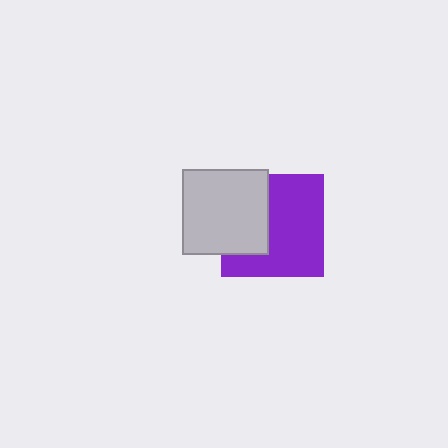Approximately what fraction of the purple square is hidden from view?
Roughly 37% of the purple square is hidden behind the light gray rectangle.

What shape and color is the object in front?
The object in front is a light gray rectangle.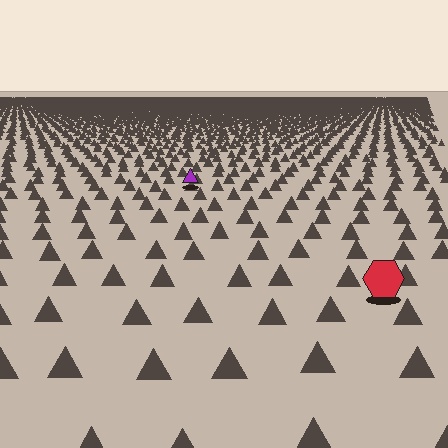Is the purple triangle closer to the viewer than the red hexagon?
No. The red hexagon is closer — you can tell from the texture gradient: the ground texture is coarser near it.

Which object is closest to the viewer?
The red hexagon is closest. The texture marks near it are larger and more spread out.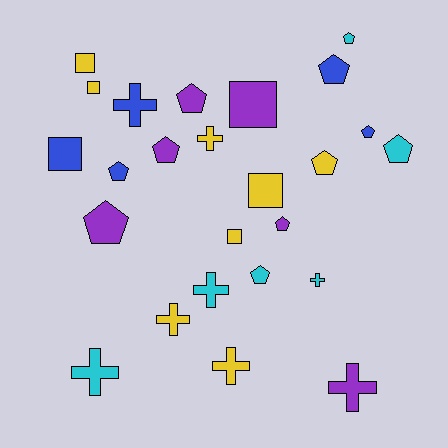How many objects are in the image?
There are 25 objects.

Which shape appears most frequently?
Pentagon, with 11 objects.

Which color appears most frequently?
Yellow, with 8 objects.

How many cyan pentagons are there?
There are 3 cyan pentagons.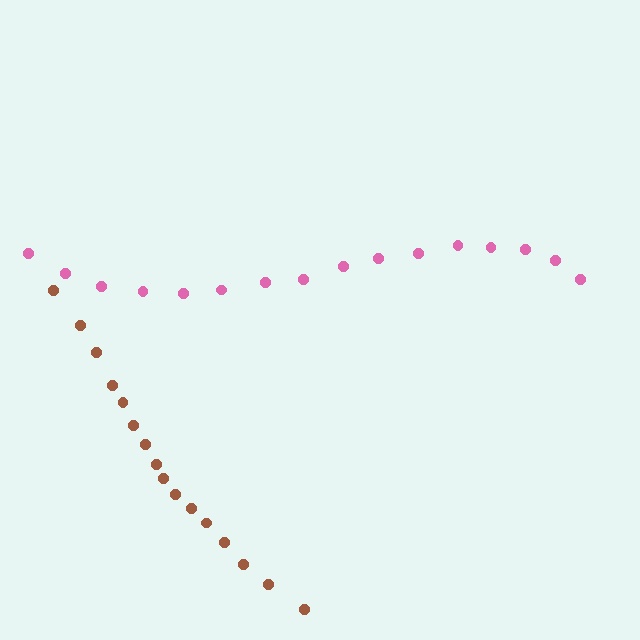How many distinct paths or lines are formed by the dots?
There are 2 distinct paths.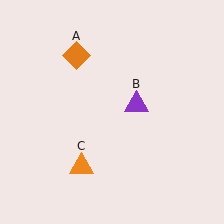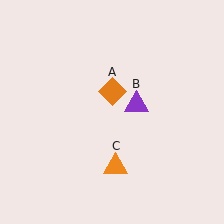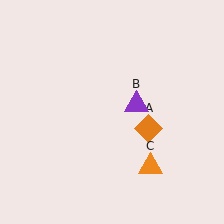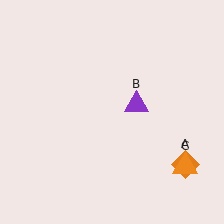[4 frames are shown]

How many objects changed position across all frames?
2 objects changed position: orange diamond (object A), orange triangle (object C).